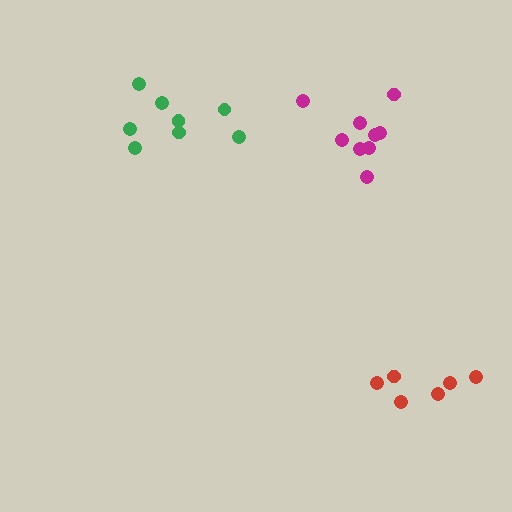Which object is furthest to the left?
The green cluster is leftmost.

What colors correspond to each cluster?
The clusters are colored: green, magenta, red.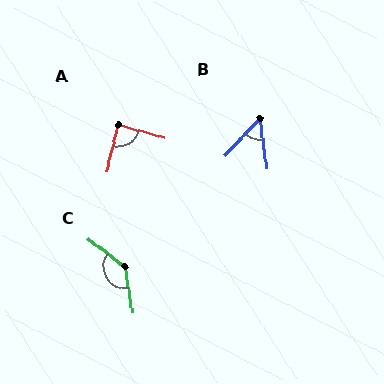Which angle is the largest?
C, at approximately 137 degrees.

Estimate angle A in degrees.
Approximately 88 degrees.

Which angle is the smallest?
B, at approximately 49 degrees.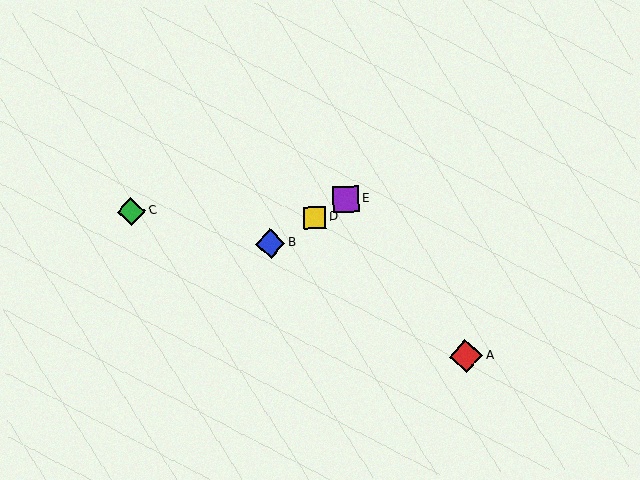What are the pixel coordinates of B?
Object B is at (270, 244).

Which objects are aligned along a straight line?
Objects B, D, E are aligned along a straight line.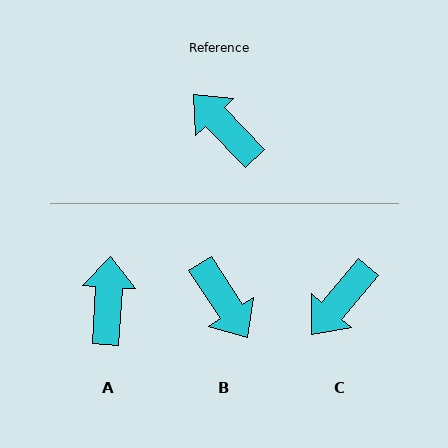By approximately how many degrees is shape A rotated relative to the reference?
Approximately 47 degrees clockwise.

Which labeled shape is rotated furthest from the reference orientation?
B, about 169 degrees away.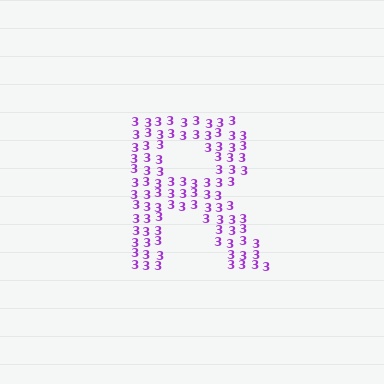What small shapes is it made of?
It is made of small digit 3's.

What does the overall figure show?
The overall figure shows the letter R.